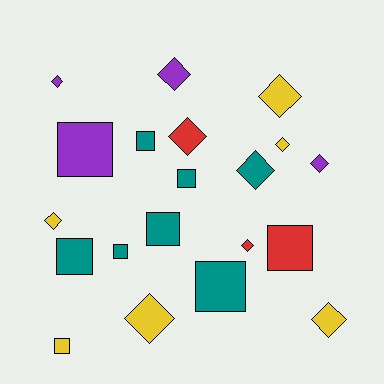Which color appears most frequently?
Teal, with 7 objects.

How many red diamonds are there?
There are 2 red diamonds.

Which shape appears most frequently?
Diamond, with 11 objects.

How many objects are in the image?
There are 20 objects.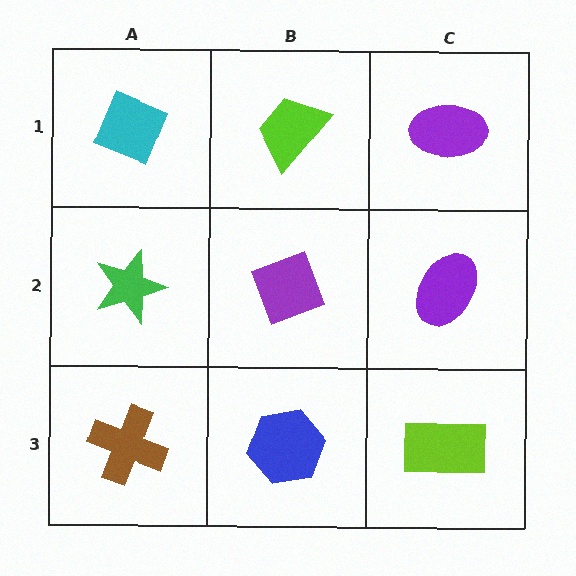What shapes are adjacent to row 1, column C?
A purple ellipse (row 2, column C), a lime trapezoid (row 1, column B).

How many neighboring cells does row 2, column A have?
3.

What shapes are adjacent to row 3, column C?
A purple ellipse (row 2, column C), a blue hexagon (row 3, column B).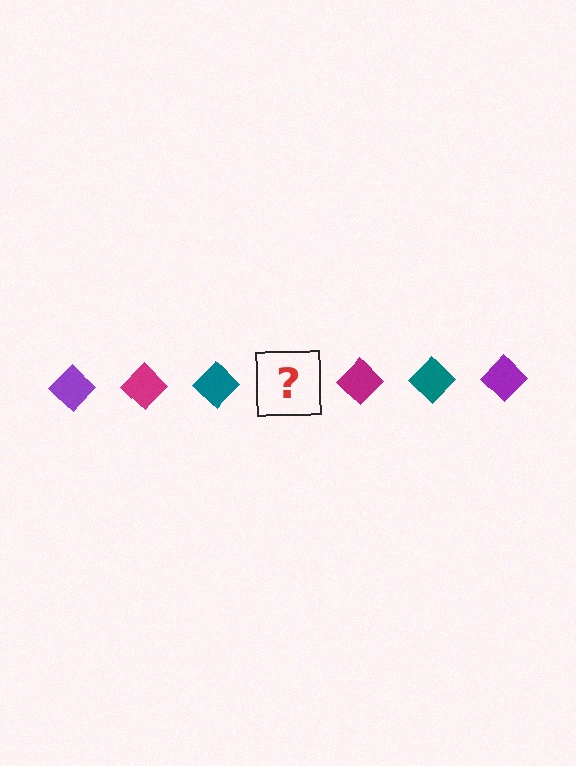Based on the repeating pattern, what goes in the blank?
The blank should be a purple diamond.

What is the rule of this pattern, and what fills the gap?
The rule is that the pattern cycles through purple, magenta, teal diamonds. The gap should be filled with a purple diamond.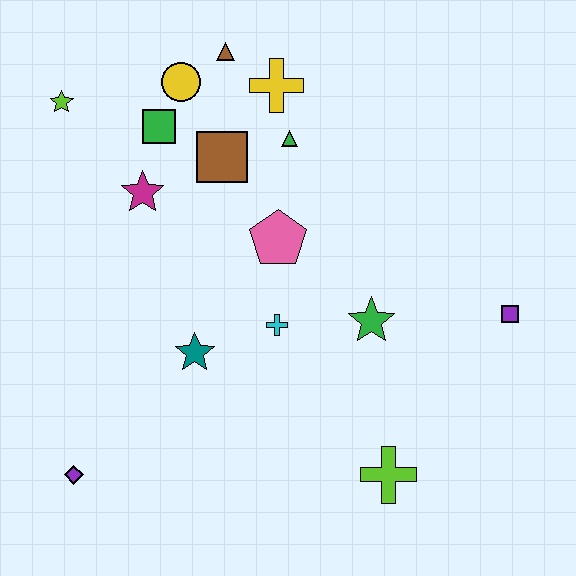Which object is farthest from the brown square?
The lime cross is farthest from the brown square.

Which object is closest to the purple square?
The green star is closest to the purple square.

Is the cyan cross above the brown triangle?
No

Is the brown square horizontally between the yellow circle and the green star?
Yes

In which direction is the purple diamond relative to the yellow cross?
The purple diamond is below the yellow cross.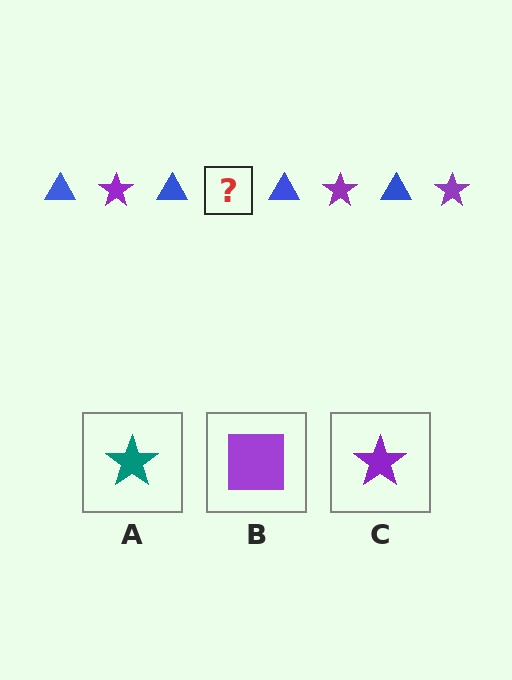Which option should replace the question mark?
Option C.